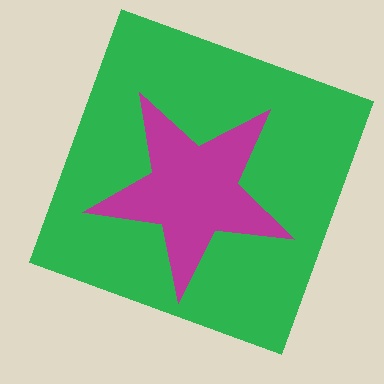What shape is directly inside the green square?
The magenta star.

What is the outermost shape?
The green square.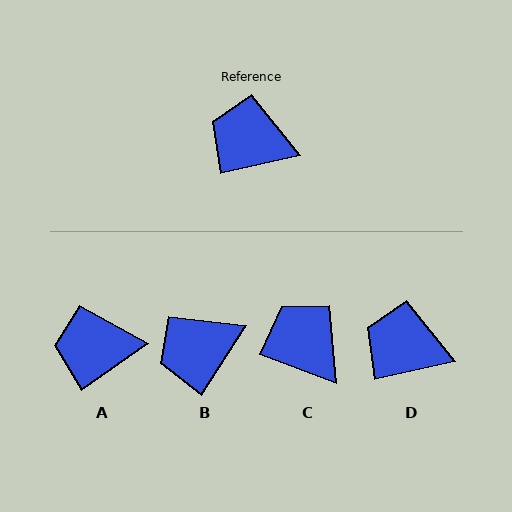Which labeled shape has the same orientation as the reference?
D.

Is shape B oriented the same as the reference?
No, it is off by about 45 degrees.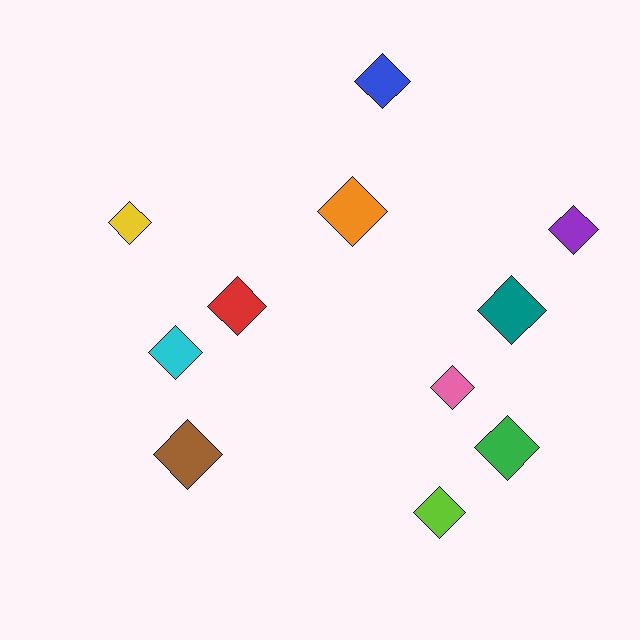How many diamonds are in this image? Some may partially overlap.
There are 11 diamonds.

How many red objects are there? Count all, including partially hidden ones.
There is 1 red object.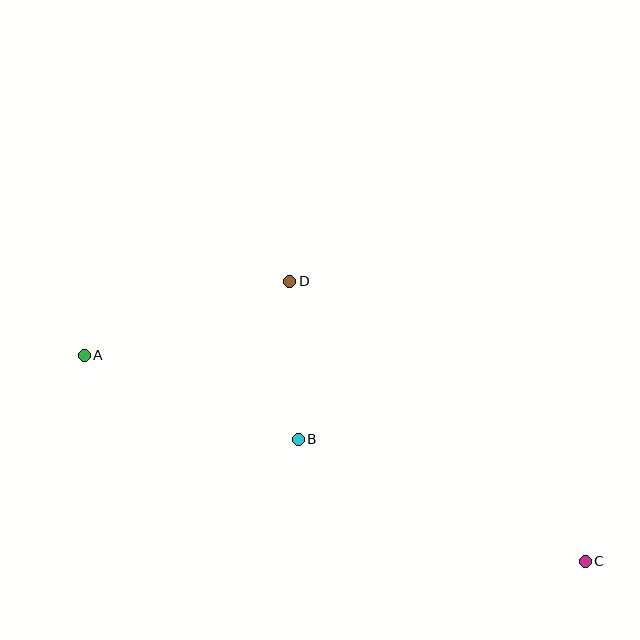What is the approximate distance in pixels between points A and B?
The distance between A and B is approximately 230 pixels.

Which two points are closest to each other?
Points B and D are closest to each other.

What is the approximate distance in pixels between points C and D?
The distance between C and D is approximately 407 pixels.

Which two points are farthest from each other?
Points A and C are farthest from each other.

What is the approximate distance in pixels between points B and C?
The distance between B and C is approximately 312 pixels.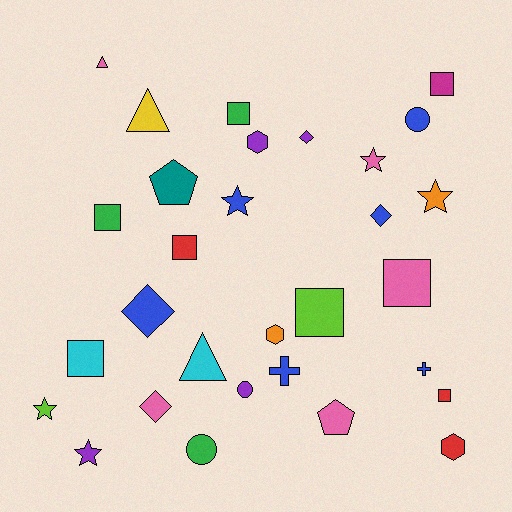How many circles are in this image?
There are 3 circles.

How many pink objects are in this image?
There are 5 pink objects.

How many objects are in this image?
There are 30 objects.